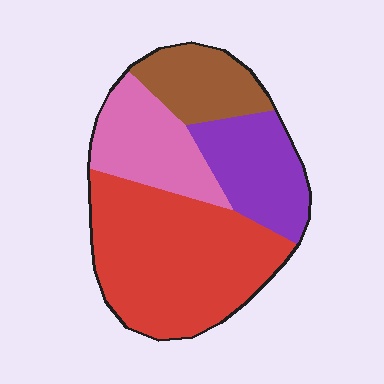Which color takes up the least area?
Brown, at roughly 15%.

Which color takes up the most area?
Red, at roughly 45%.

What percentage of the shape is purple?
Purple covers roughly 20% of the shape.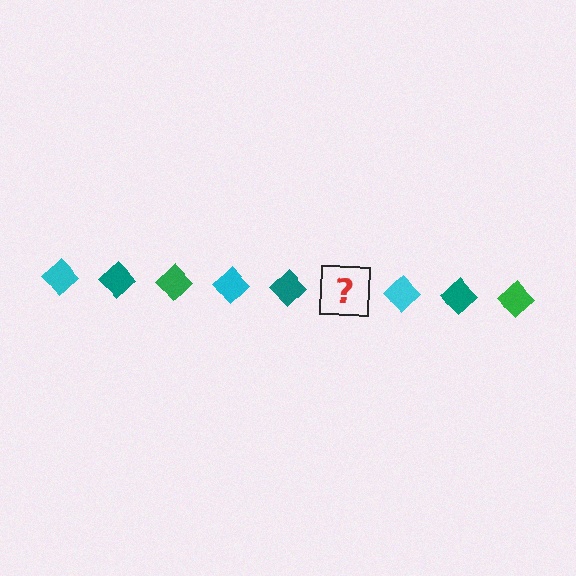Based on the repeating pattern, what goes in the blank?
The blank should be a green diamond.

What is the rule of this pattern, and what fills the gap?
The rule is that the pattern cycles through cyan, teal, green diamonds. The gap should be filled with a green diamond.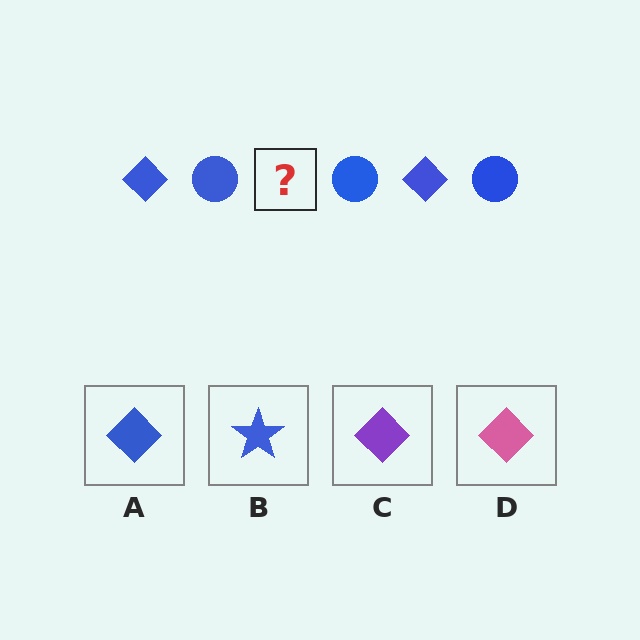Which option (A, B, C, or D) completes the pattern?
A.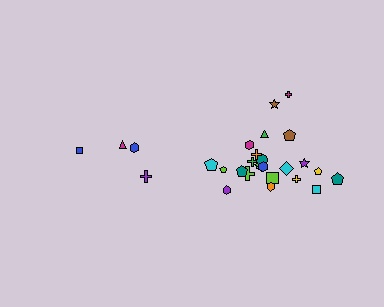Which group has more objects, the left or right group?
The right group.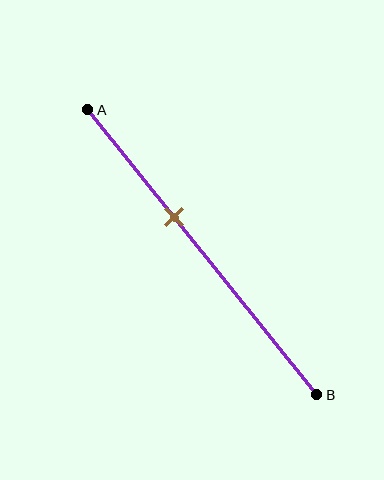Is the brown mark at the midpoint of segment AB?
No, the mark is at about 40% from A, not at the 50% midpoint.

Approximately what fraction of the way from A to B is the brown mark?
The brown mark is approximately 40% of the way from A to B.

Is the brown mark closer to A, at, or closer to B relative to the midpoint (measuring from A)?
The brown mark is closer to point A than the midpoint of segment AB.